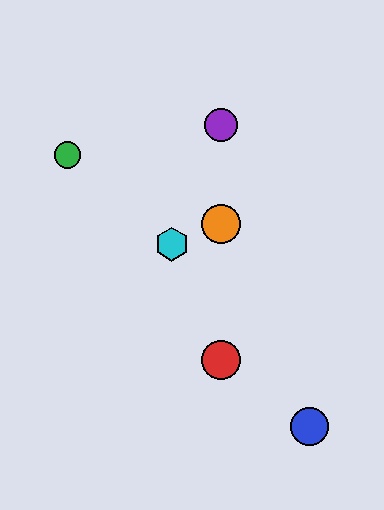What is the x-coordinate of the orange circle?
The orange circle is at x≈221.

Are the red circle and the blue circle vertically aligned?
No, the red circle is at x≈221 and the blue circle is at x≈310.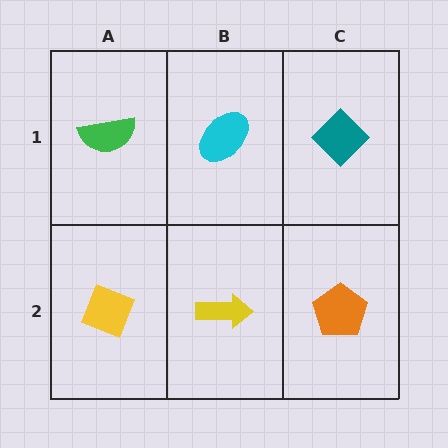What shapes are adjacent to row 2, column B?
A cyan ellipse (row 1, column B), a yellow diamond (row 2, column A), an orange pentagon (row 2, column C).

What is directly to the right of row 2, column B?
An orange pentagon.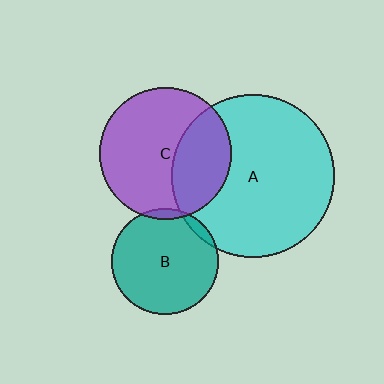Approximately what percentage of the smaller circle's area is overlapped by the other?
Approximately 5%.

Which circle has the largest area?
Circle A (cyan).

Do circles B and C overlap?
Yes.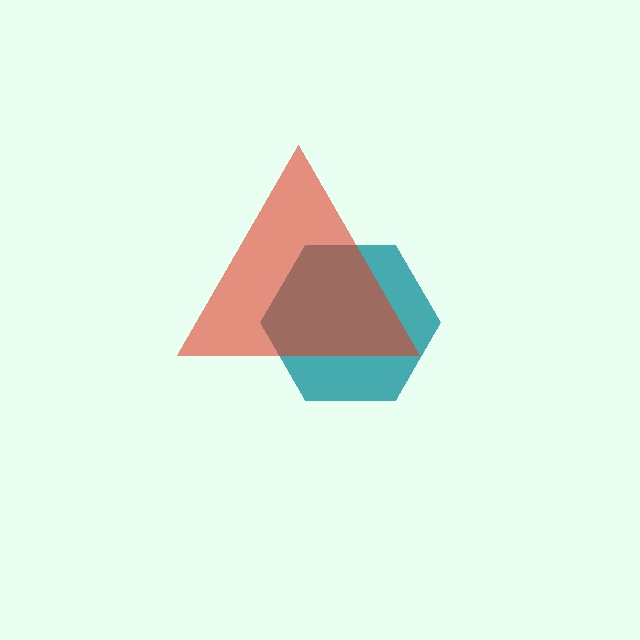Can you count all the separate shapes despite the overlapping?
Yes, there are 2 separate shapes.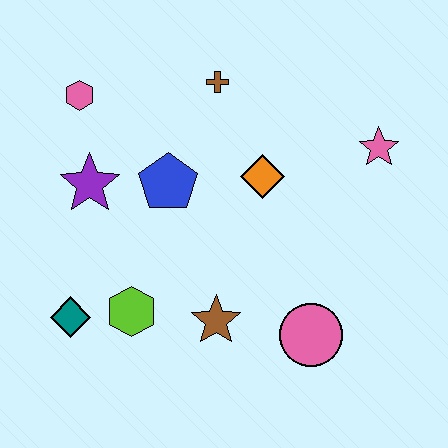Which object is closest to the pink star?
The orange diamond is closest to the pink star.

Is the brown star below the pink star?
Yes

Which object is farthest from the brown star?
The pink hexagon is farthest from the brown star.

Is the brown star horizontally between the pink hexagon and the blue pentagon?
No